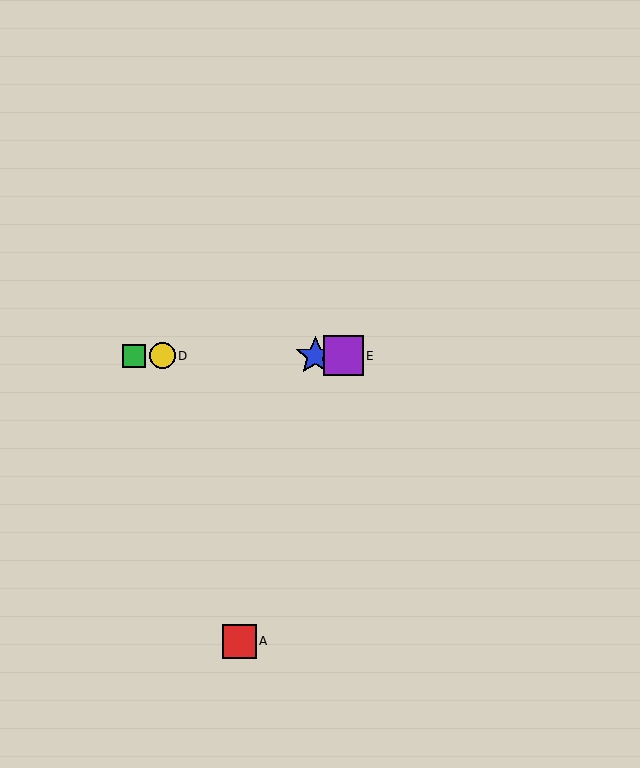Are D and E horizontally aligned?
Yes, both are at y≈356.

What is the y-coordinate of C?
Object C is at y≈356.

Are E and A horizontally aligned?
No, E is at y≈356 and A is at y≈641.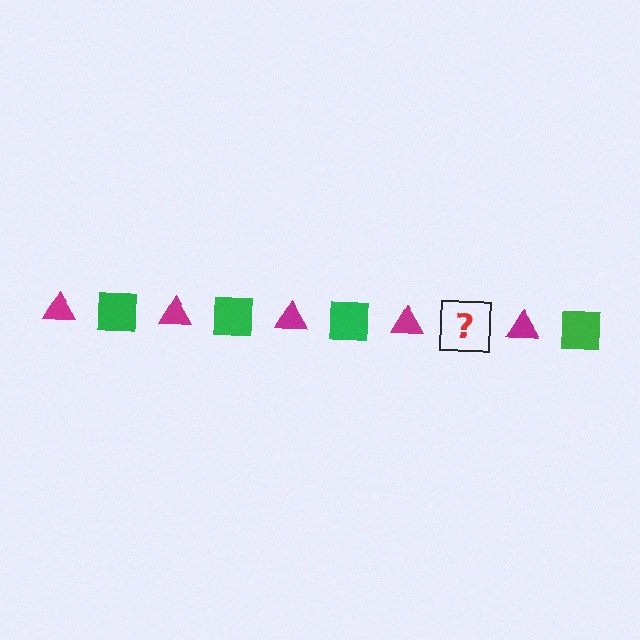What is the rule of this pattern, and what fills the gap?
The rule is that the pattern alternates between magenta triangle and green square. The gap should be filled with a green square.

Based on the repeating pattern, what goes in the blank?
The blank should be a green square.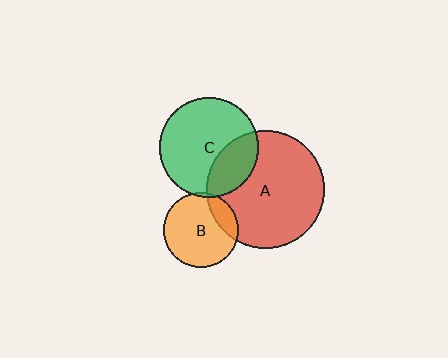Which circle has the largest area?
Circle A (red).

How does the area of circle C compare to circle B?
Approximately 1.8 times.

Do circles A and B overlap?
Yes.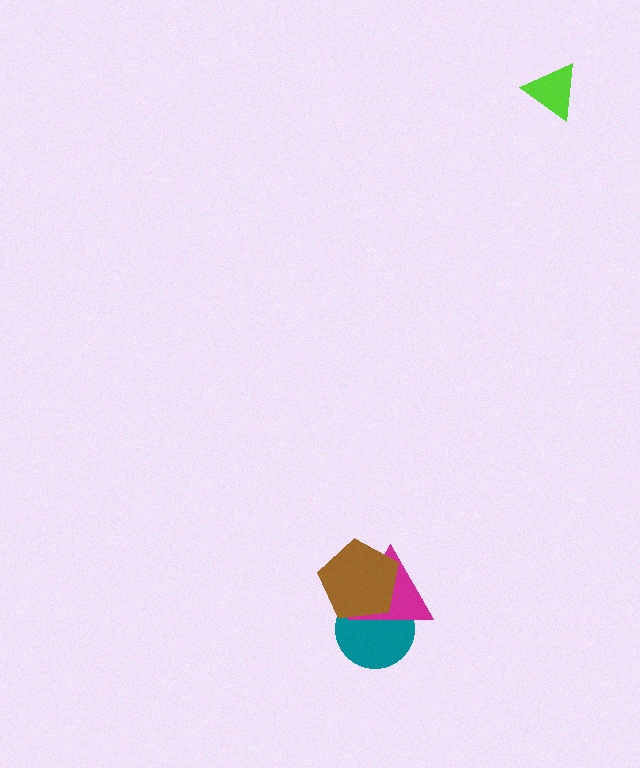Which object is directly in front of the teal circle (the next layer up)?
The magenta triangle is directly in front of the teal circle.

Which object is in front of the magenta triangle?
The brown pentagon is in front of the magenta triangle.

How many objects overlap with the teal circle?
2 objects overlap with the teal circle.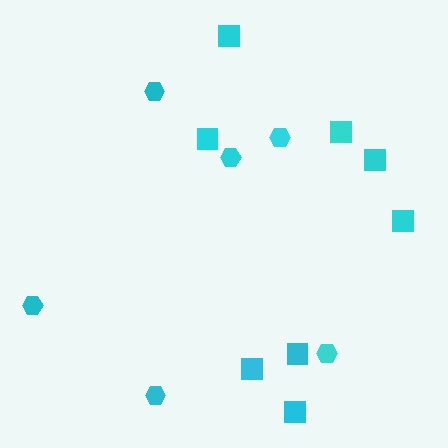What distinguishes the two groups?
There are 2 groups: one group of squares (8) and one group of hexagons (6).